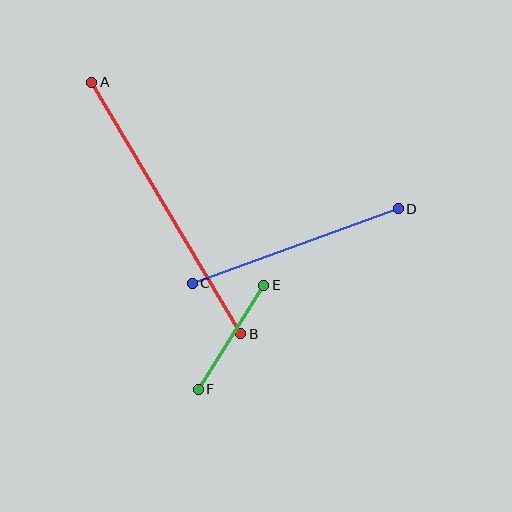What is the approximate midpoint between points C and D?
The midpoint is at approximately (295, 246) pixels.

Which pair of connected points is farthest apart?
Points A and B are farthest apart.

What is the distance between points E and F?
The distance is approximately 123 pixels.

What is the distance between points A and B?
The distance is approximately 293 pixels.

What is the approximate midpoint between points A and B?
The midpoint is at approximately (166, 208) pixels.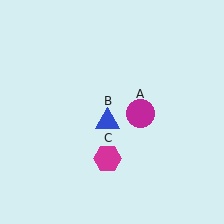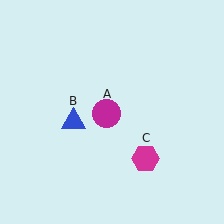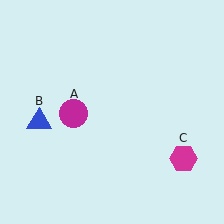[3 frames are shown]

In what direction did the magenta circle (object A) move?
The magenta circle (object A) moved left.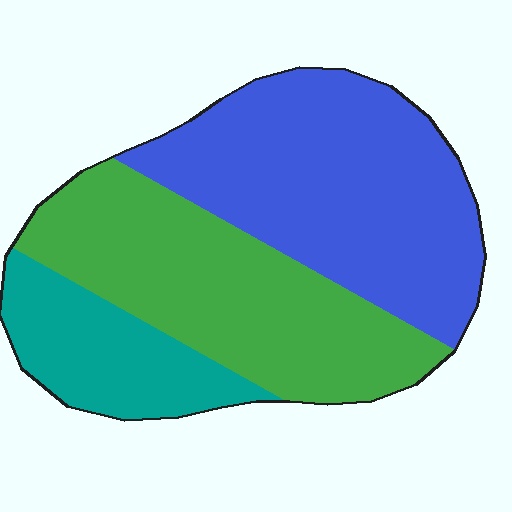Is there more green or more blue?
Blue.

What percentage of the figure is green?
Green takes up between a third and a half of the figure.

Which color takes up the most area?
Blue, at roughly 45%.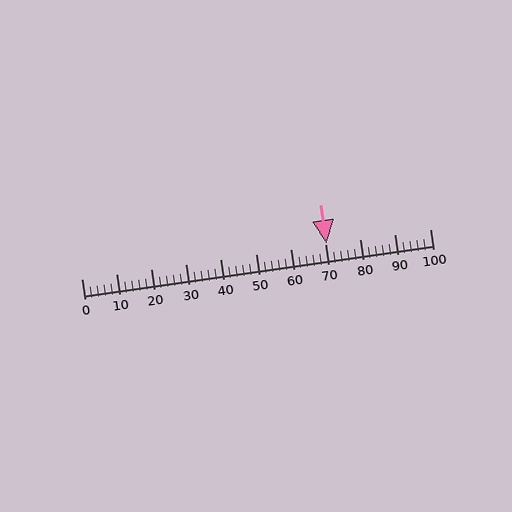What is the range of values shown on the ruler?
The ruler shows values from 0 to 100.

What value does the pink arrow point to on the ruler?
The pink arrow points to approximately 70.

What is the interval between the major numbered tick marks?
The major tick marks are spaced 10 units apart.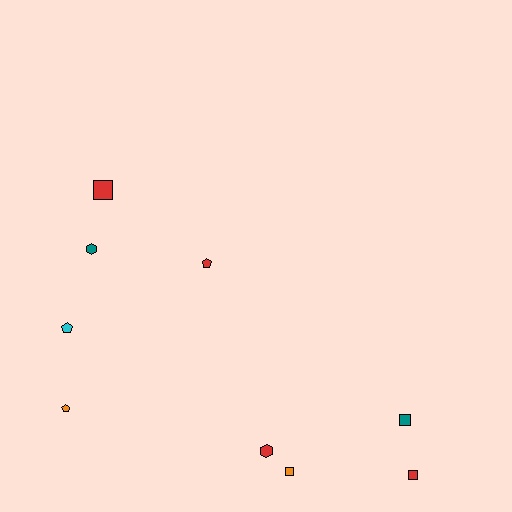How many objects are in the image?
There are 9 objects.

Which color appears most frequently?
Red, with 4 objects.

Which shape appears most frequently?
Square, with 4 objects.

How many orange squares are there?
There is 1 orange square.